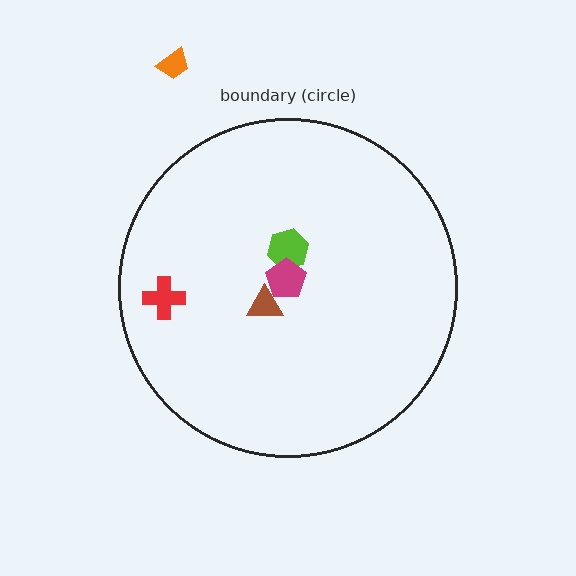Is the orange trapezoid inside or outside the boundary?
Outside.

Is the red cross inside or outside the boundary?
Inside.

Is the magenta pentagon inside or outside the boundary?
Inside.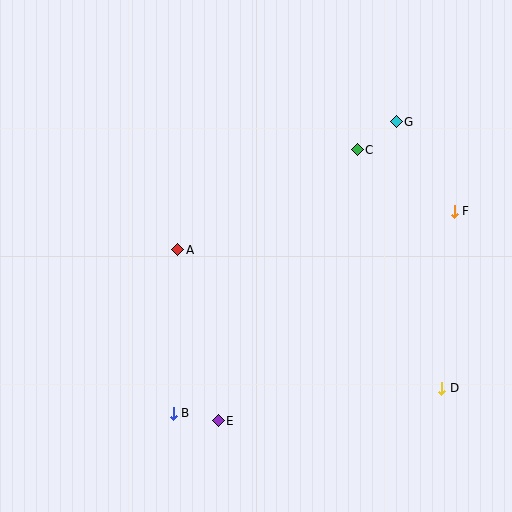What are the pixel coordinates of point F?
Point F is at (454, 211).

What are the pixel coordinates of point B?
Point B is at (173, 413).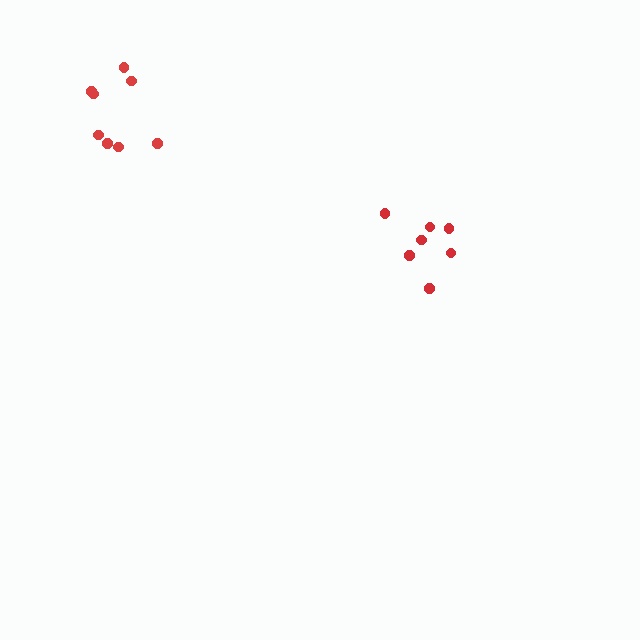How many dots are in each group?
Group 1: 7 dots, Group 2: 8 dots (15 total).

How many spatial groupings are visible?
There are 2 spatial groupings.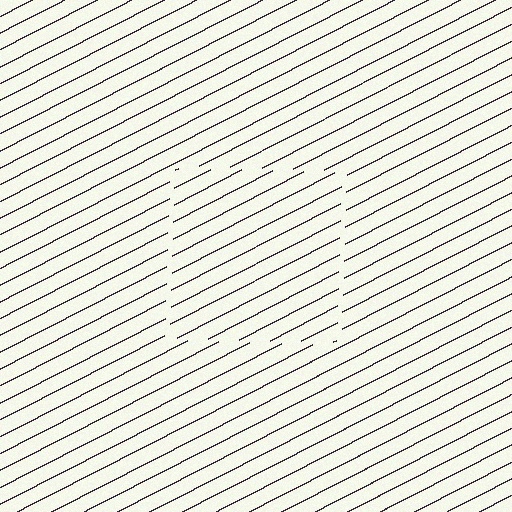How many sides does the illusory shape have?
4 sides — the line-ends trace a square.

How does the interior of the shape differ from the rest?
The interior of the shape contains the same grating, shifted by half a period — the contour is defined by the phase discontinuity where line-ends from the inner and outer gratings abut.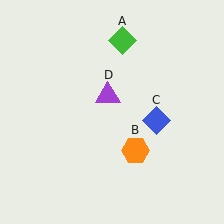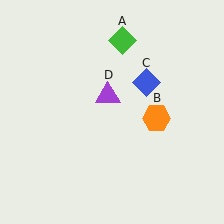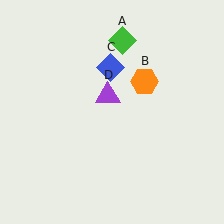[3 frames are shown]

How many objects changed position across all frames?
2 objects changed position: orange hexagon (object B), blue diamond (object C).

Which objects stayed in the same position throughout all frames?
Green diamond (object A) and purple triangle (object D) remained stationary.